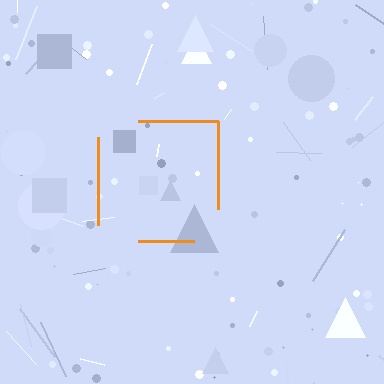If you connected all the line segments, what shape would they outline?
They would outline a square.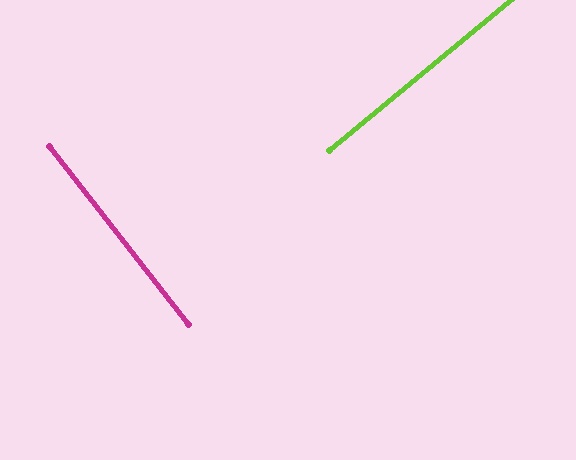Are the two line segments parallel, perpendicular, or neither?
Perpendicular — they meet at approximately 88°.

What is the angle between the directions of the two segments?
Approximately 88 degrees.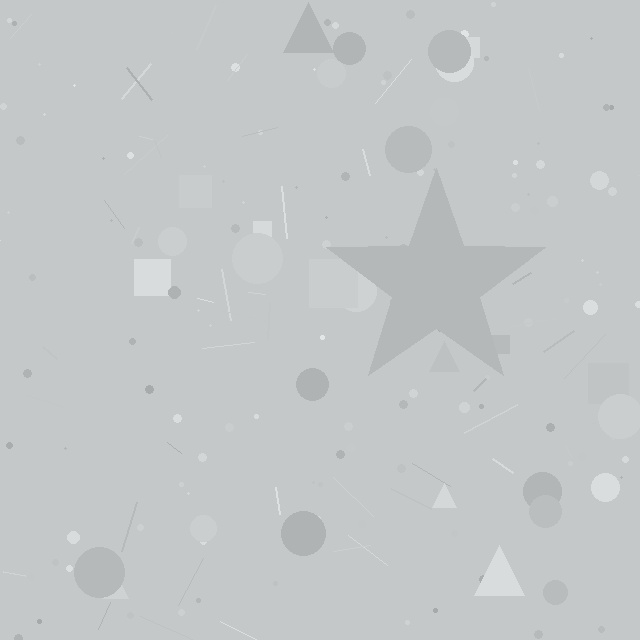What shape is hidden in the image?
A star is hidden in the image.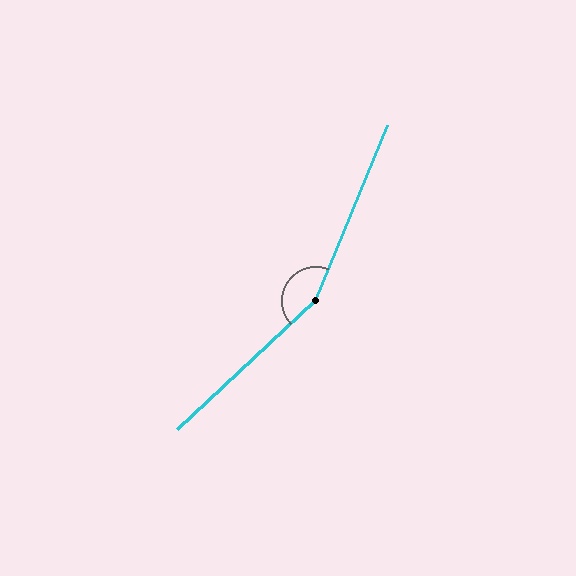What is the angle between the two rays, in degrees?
Approximately 155 degrees.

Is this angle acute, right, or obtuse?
It is obtuse.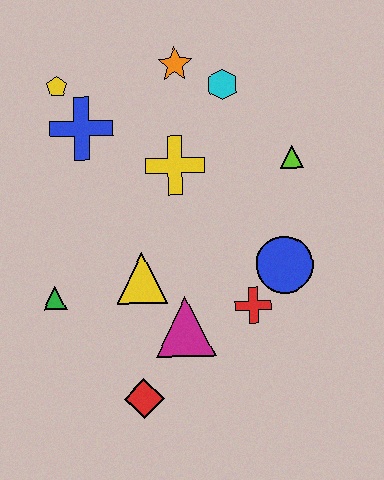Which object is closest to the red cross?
The blue circle is closest to the red cross.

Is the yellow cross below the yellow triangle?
No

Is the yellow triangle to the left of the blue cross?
No